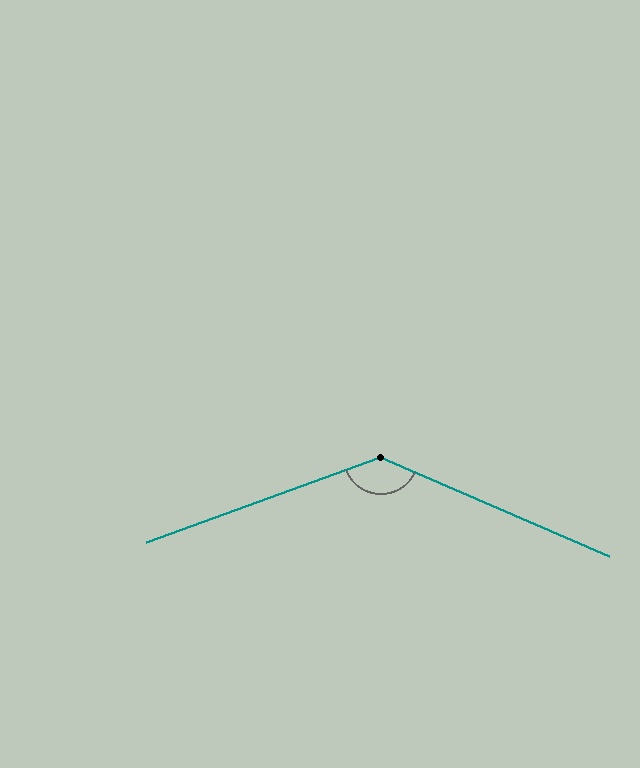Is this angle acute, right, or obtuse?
It is obtuse.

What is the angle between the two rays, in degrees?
Approximately 137 degrees.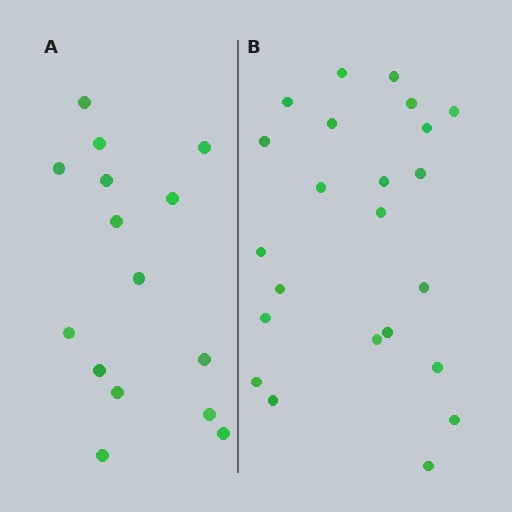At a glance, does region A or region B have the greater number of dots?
Region B (the right region) has more dots.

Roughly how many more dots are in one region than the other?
Region B has roughly 8 or so more dots than region A.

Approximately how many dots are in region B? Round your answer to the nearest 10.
About 20 dots. (The exact count is 23, which rounds to 20.)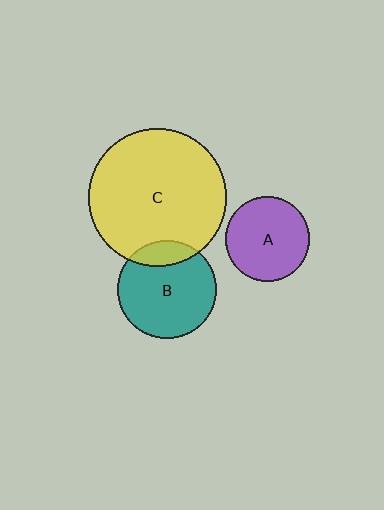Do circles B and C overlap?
Yes.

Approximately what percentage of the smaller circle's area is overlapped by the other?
Approximately 15%.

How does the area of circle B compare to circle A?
Approximately 1.4 times.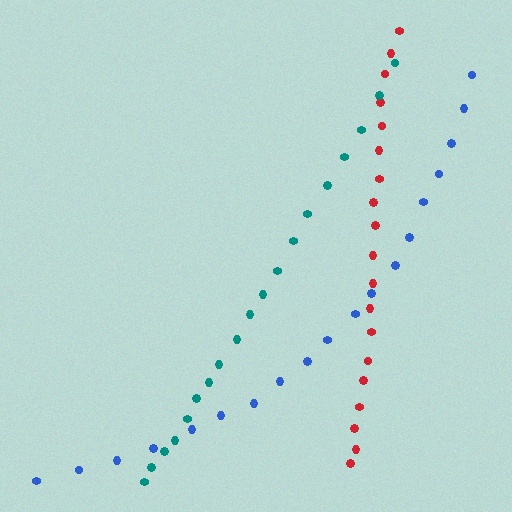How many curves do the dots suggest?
There are 3 distinct paths.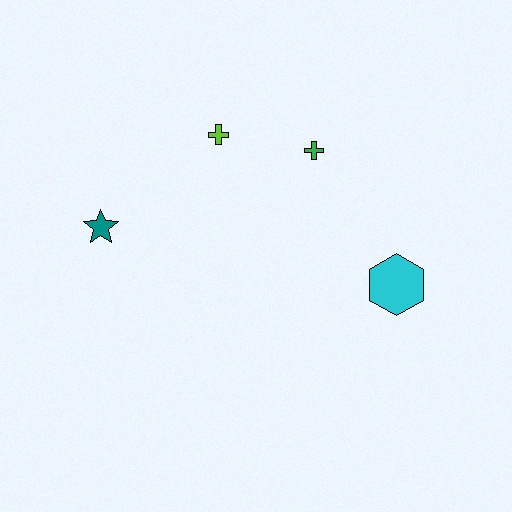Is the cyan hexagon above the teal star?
No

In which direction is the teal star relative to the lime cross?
The teal star is to the left of the lime cross.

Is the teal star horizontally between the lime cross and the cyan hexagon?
No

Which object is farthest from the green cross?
The teal star is farthest from the green cross.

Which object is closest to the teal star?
The lime cross is closest to the teal star.